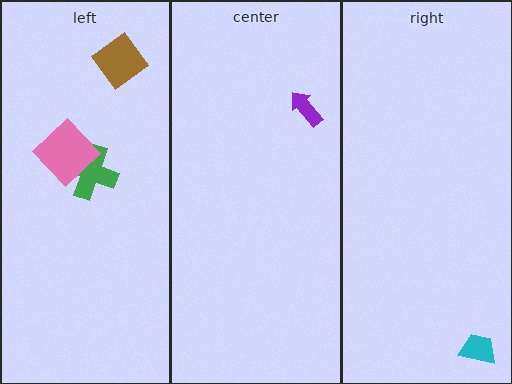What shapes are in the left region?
The green cross, the brown diamond, the pink diamond.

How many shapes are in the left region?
3.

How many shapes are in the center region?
1.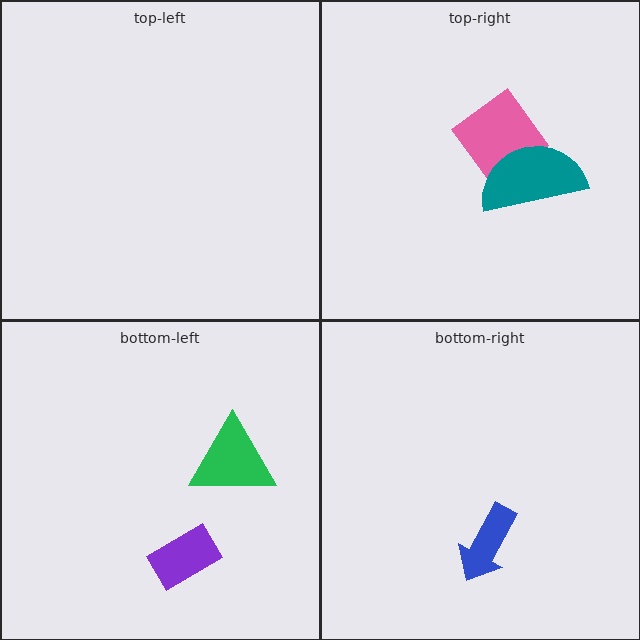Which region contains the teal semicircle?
The top-right region.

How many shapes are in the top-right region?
2.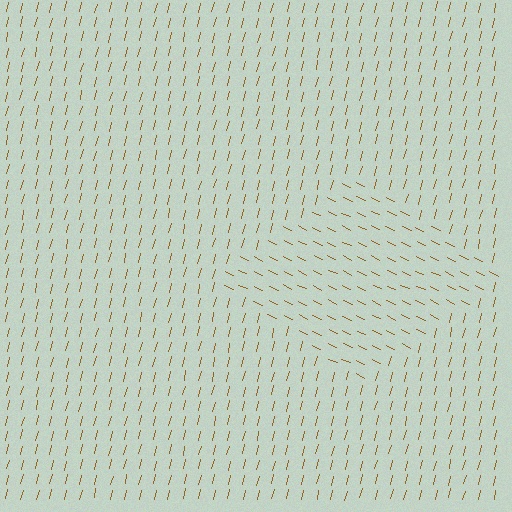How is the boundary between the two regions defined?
The boundary is defined purely by a change in line orientation (approximately 79 degrees difference). All lines are the same color and thickness.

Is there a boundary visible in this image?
Yes, there is a texture boundary formed by a change in line orientation.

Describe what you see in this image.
The image is filled with small brown line segments. A diamond region in the image has lines oriented differently from the surrounding lines, creating a visible texture boundary.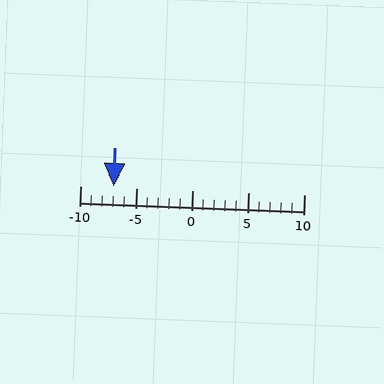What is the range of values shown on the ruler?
The ruler shows values from -10 to 10.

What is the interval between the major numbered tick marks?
The major tick marks are spaced 5 units apart.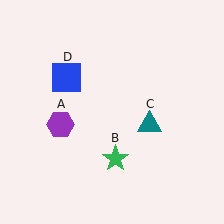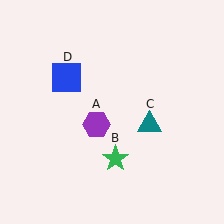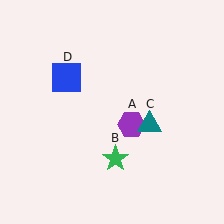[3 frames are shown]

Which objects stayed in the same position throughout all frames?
Green star (object B) and teal triangle (object C) and blue square (object D) remained stationary.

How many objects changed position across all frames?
1 object changed position: purple hexagon (object A).